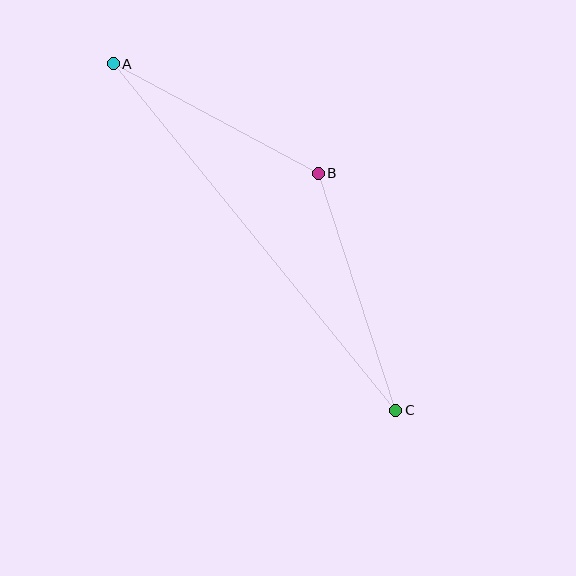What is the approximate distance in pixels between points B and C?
The distance between B and C is approximately 249 pixels.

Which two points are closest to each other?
Points A and B are closest to each other.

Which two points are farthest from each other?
Points A and C are farthest from each other.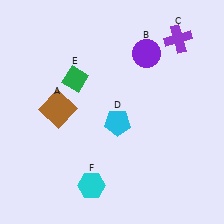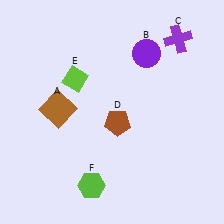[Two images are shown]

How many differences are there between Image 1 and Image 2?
There are 3 differences between the two images.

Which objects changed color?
D changed from cyan to brown. E changed from green to lime. F changed from cyan to lime.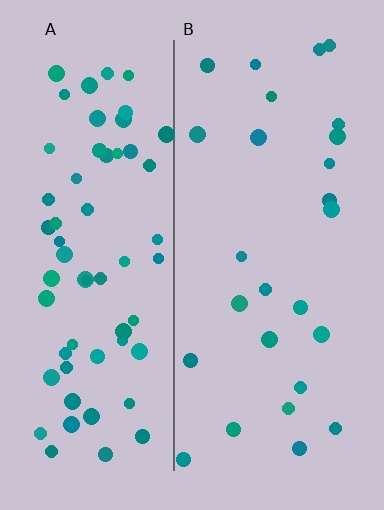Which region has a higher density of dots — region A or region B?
A (the left).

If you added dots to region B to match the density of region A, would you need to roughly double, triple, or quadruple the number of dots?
Approximately double.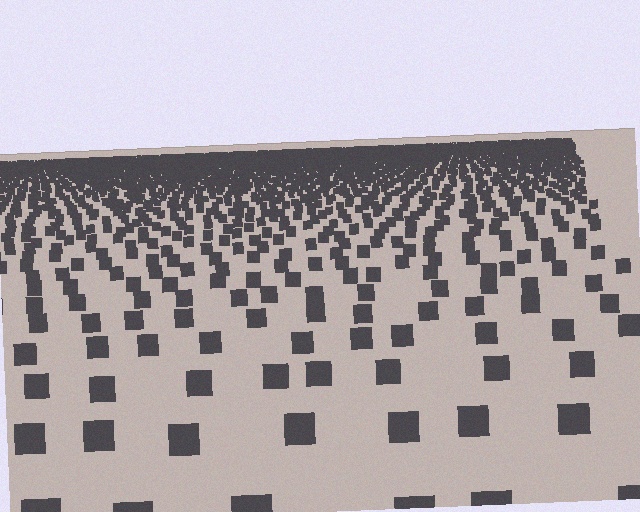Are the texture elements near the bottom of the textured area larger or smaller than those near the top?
Larger. Near the bottom, elements are closer to the viewer and appear at a bigger on-screen size.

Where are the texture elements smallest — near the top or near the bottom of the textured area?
Near the top.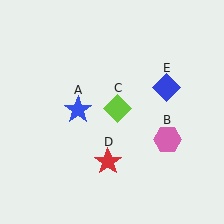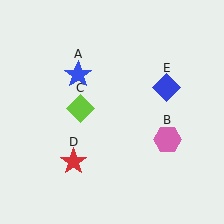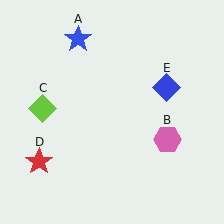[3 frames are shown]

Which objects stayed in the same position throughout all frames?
Pink hexagon (object B) and blue diamond (object E) remained stationary.